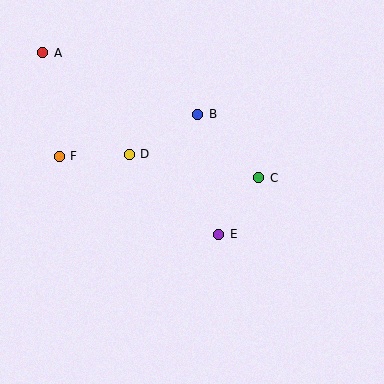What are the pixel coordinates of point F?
Point F is at (59, 156).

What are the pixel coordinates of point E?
Point E is at (219, 234).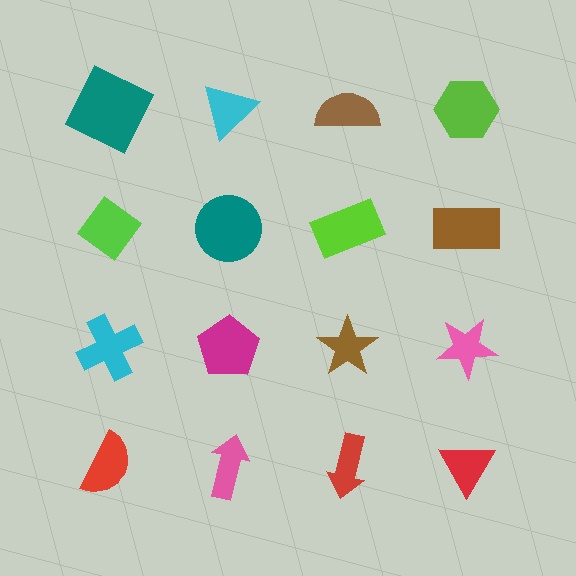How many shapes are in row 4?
4 shapes.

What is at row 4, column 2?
A pink arrow.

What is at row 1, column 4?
A lime hexagon.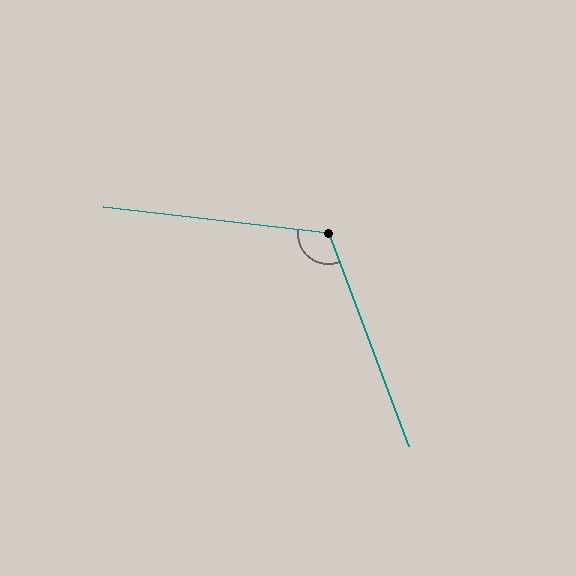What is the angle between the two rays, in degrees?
Approximately 117 degrees.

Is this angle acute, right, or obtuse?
It is obtuse.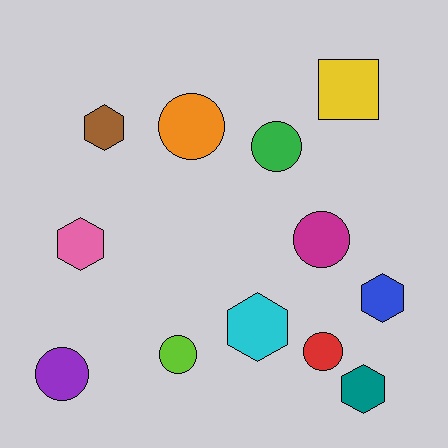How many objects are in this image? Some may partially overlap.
There are 12 objects.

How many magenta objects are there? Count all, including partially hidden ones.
There is 1 magenta object.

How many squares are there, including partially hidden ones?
There is 1 square.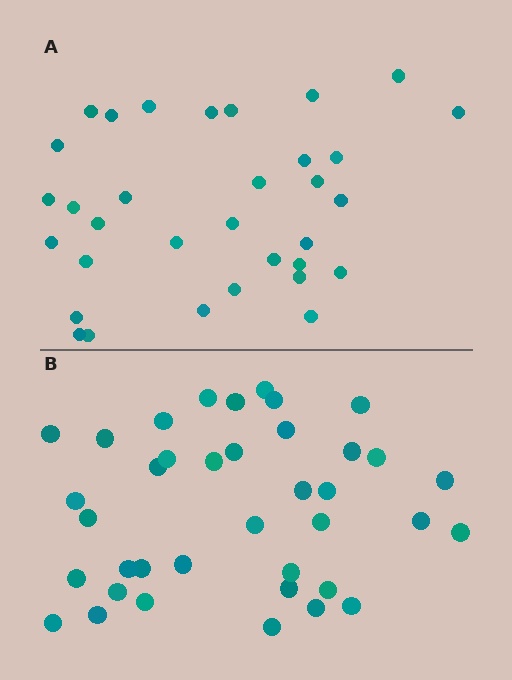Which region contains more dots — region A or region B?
Region B (the bottom region) has more dots.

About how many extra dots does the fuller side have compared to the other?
Region B has about 5 more dots than region A.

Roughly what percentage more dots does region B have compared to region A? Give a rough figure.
About 15% more.